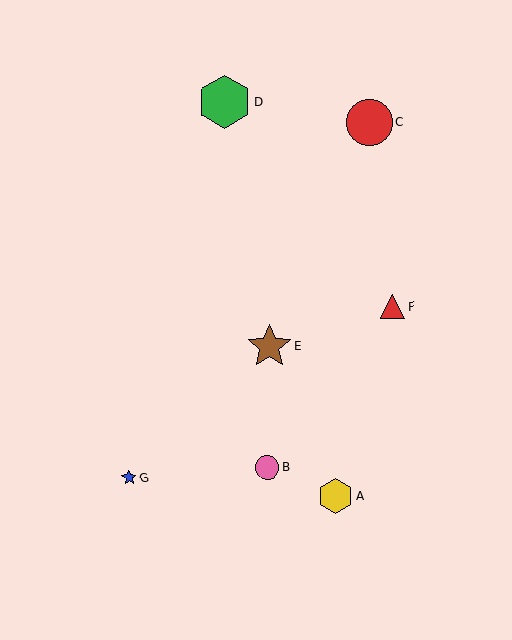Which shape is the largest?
The green hexagon (labeled D) is the largest.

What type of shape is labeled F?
Shape F is a red triangle.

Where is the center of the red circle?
The center of the red circle is at (369, 122).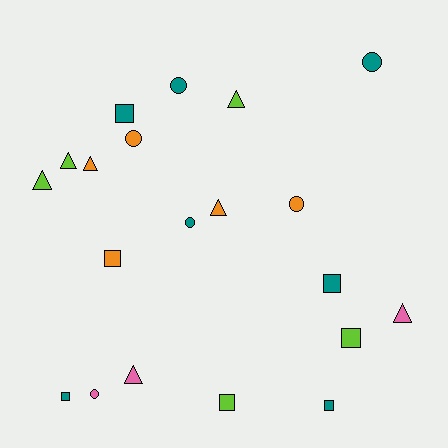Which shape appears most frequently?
Square, with 7 objects.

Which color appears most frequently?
Teal, with 7 objects.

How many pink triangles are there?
There are 2 pink triangles.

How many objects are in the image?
There are 20 objects.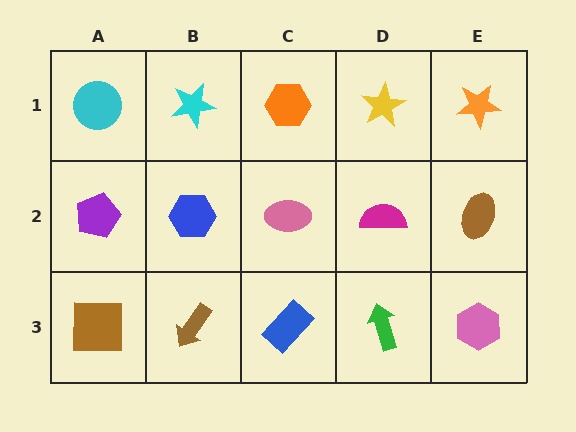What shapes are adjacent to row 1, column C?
A pink ellipse (row 2, column C), a cyan star (row 1, column B), a yellow star (row 1, column D).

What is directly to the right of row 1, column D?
An orange star.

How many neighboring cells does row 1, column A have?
2.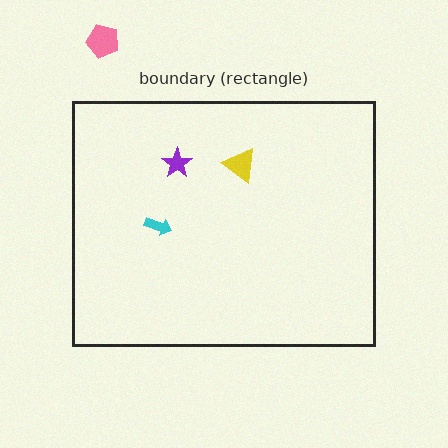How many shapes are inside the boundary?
3 inside, 1 outside.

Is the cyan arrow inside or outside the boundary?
Inside.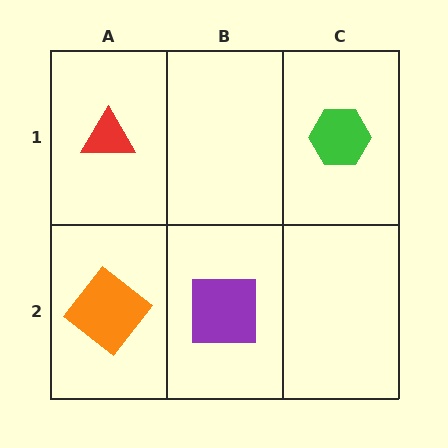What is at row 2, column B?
A purple square.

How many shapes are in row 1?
2 shapes.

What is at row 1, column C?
A green hexagon.